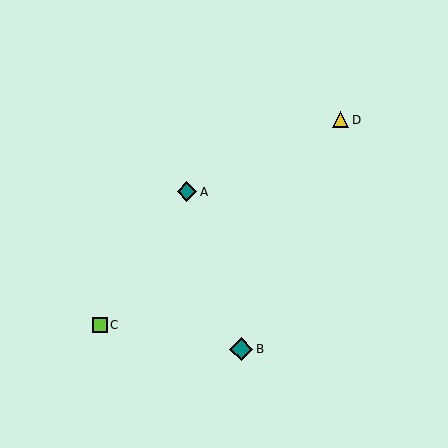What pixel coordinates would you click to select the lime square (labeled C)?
Click at (100, 325) to select the lime square C.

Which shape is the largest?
The teal diamond (labeled B) is the largest.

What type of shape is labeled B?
Shape B is a teal diamond.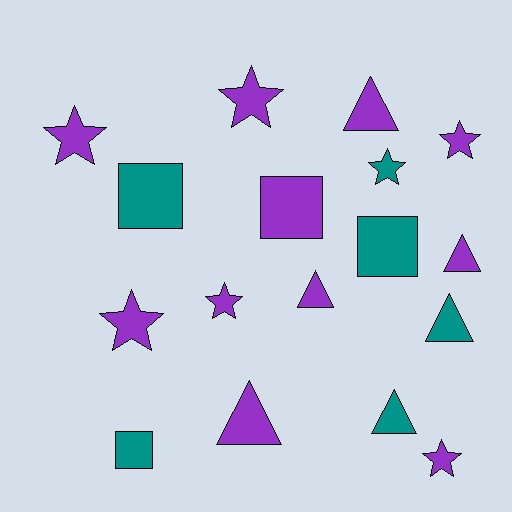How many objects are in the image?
There are 17 objects.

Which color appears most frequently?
Purple, with 11 objects.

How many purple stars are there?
There are 6 purple stars.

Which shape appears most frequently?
Star, with 7 objects.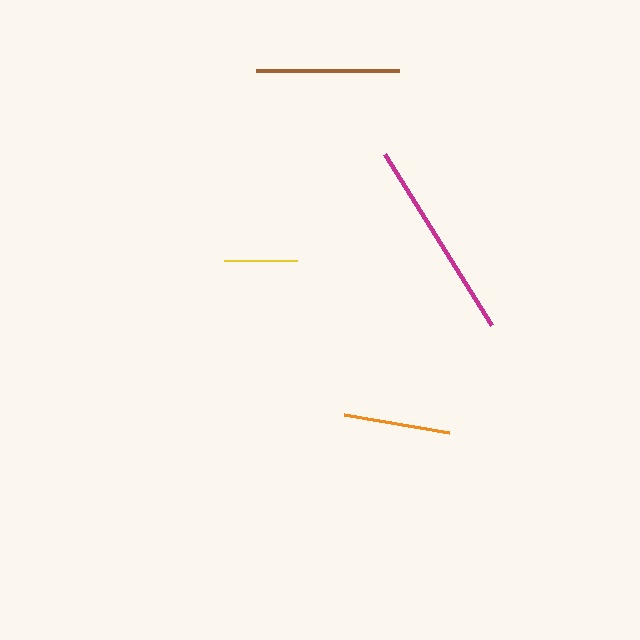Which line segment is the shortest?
The yellow line is the shortest at approximately 73 pixels.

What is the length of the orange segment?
The orange segment is approximately 107 pixels long.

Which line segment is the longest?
The magenta line is the longest at approximately 202 pixels.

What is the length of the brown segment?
The brown segment is approximately 143 pixels long.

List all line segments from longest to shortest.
From longest to shortest: magenta, brown, orange, yellow.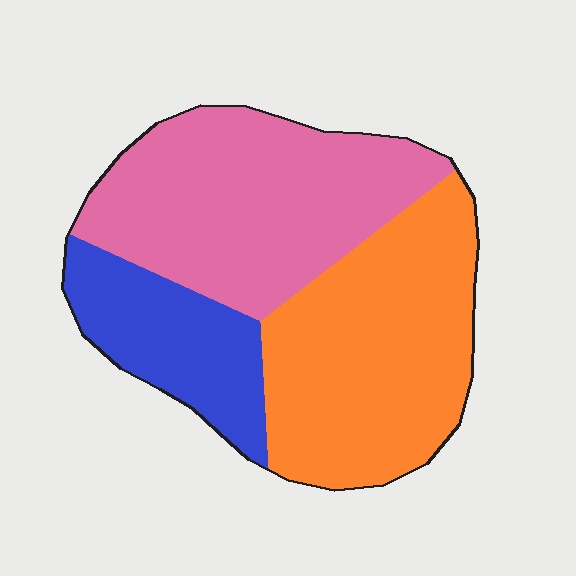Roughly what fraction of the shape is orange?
Orange covers around 40% of the shape.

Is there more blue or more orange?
Orange.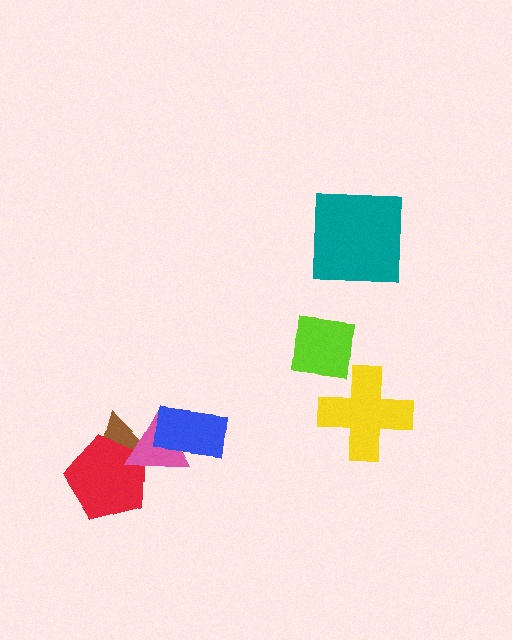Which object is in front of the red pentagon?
The pink triangle is in front of the red pentagon.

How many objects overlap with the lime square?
0 objects overlap with the lime square.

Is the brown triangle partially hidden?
Yes, it is partially covered by another shape.